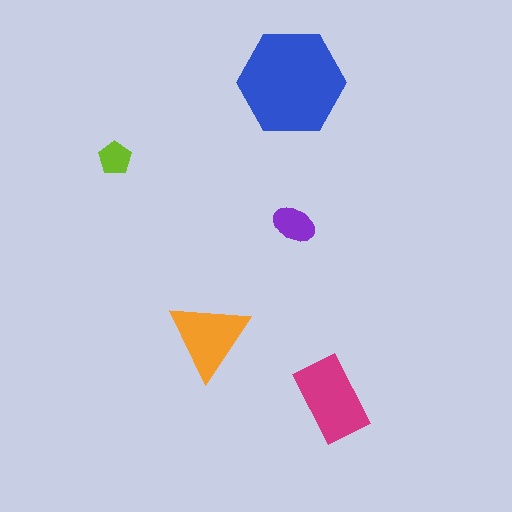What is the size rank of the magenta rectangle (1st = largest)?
2nd.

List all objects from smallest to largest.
The lime pentagon, the purple ellipse, the orange triangle, the magenta rectangle, the blue hexagon.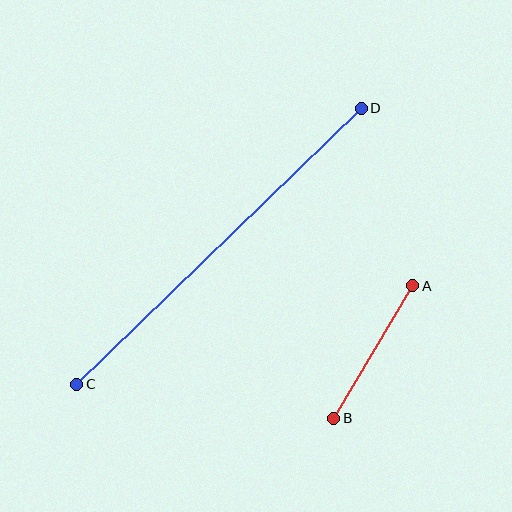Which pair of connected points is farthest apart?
Points C and D are farthest apart.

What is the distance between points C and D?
The distance is approximately 396 pixels.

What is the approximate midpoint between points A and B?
The midpoint is at approximately (373, 352) pixels.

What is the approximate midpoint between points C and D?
The midpoint is at approximately (219, 246) pixels.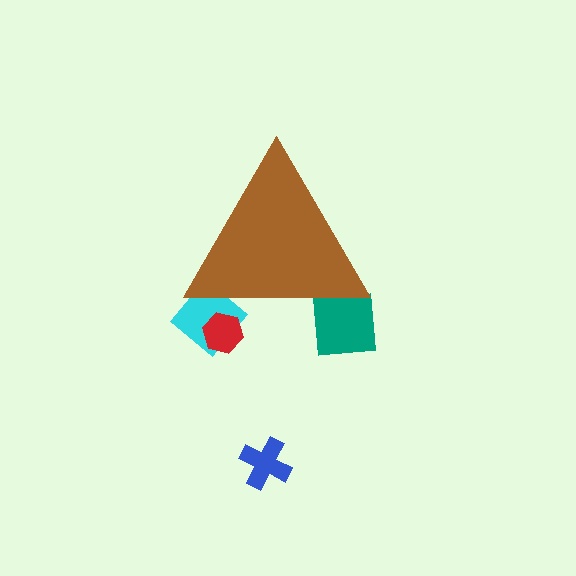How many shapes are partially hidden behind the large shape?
3 shapes are partially hidden.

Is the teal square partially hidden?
Yes, the teal square is partially hidden behind the brown triangle.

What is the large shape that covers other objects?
A brown triangle.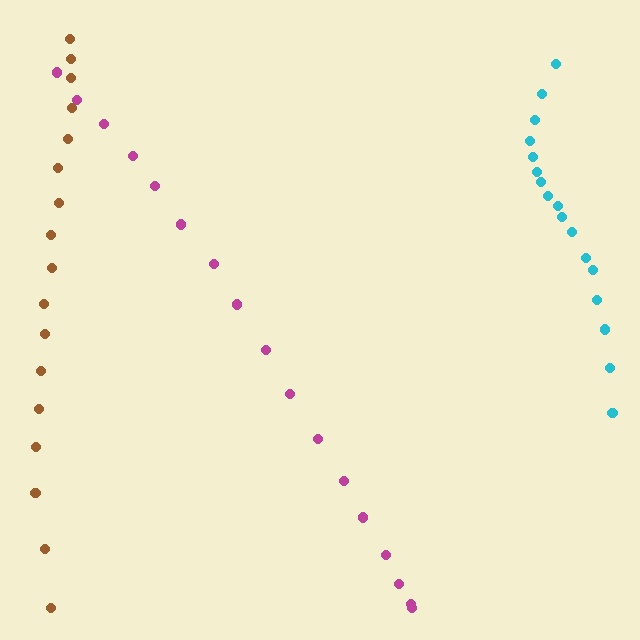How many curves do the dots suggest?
There are 3 distinct paths.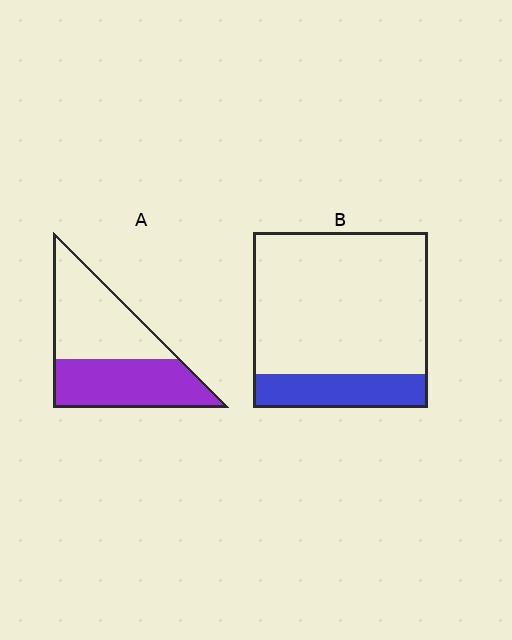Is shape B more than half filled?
No.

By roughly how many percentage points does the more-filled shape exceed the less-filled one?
By roughly 30 percentage points (A over B).